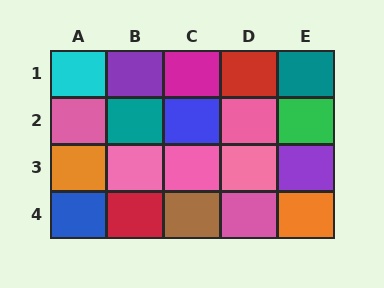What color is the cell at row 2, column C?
Blue.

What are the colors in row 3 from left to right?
Orange, pink, pink, pink, purple.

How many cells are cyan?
1 cell is cyan.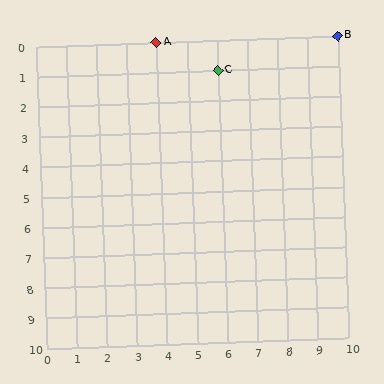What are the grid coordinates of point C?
Point C is at grid coordinates (6, 1).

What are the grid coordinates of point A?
Point A is at grid coordinates (4, 0).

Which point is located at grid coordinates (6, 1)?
Point C is at (6, 1).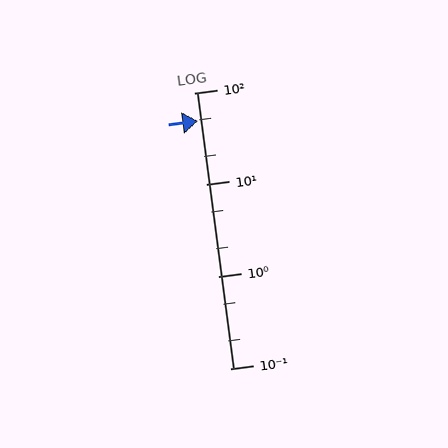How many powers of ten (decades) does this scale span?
The scale spans 3 decades, from 0.1 to 100.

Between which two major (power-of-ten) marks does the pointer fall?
The pointer is between 10 and 100.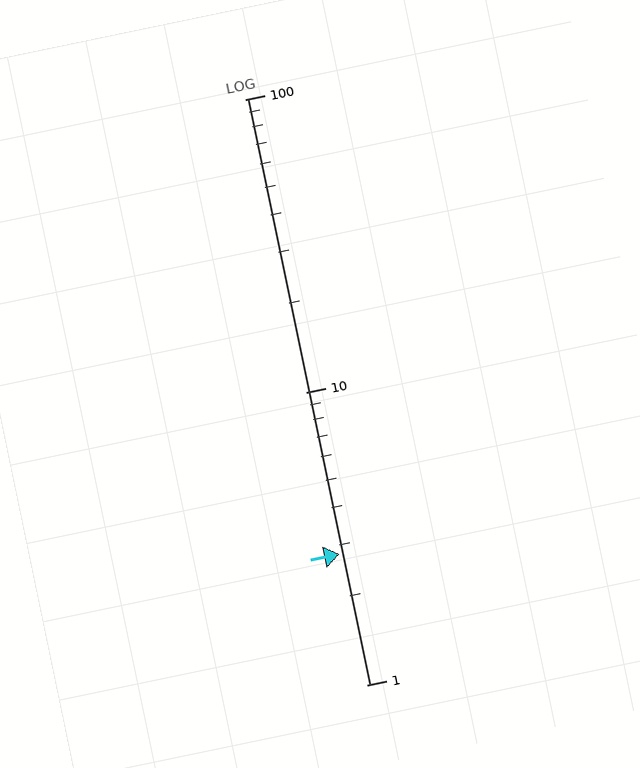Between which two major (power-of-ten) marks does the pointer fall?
The pointer is between 1 and 10.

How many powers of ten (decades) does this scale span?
The scale spans 2 decades, from 1 to 100.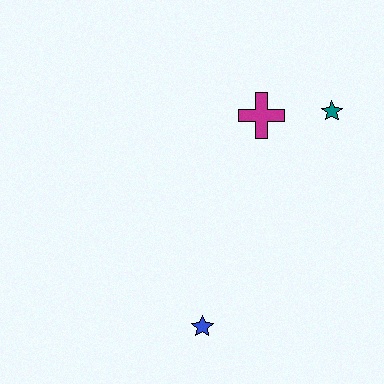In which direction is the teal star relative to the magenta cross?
The teal star is to the right of the magenta cross.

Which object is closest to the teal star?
The magenta cross is closest to the teal star.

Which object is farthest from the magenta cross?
The blue star is farthest from the magenta cross.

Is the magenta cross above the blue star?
Yes